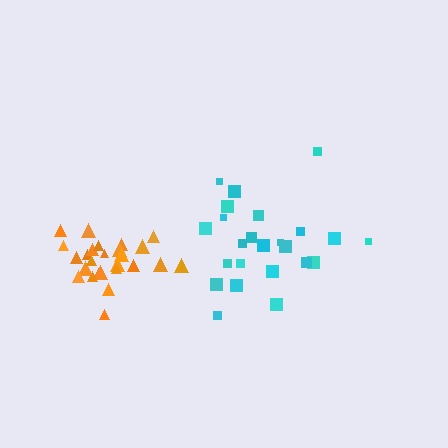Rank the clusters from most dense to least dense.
orange, cyan.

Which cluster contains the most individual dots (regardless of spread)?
Orange (28).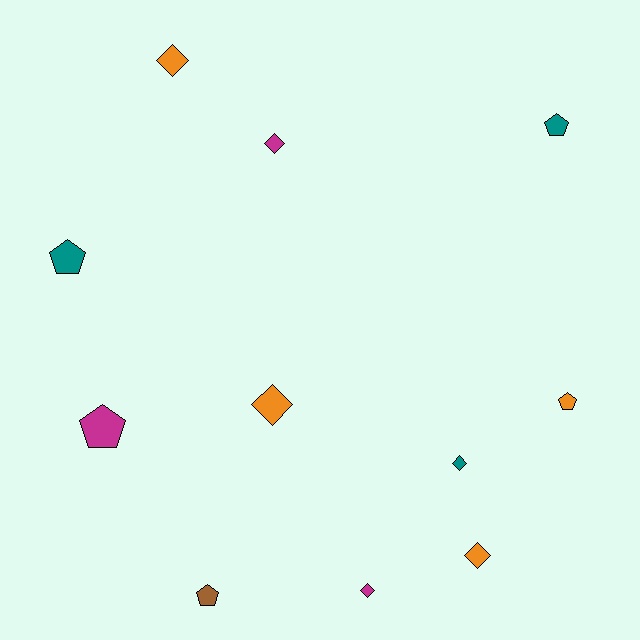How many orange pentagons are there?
There is 1 orange pentagon.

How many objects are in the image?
There are 11 objects.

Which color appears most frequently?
Orange, with 4 objects.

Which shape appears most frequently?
Diamond, with 6 objects.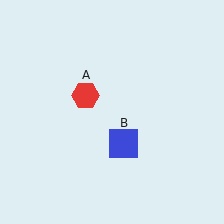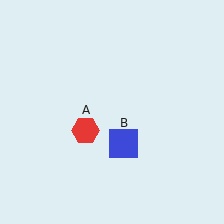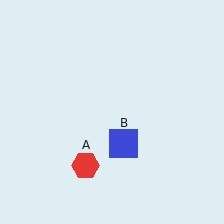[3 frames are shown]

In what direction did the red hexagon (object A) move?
The red hexagon (object A) moved down.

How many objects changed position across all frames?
1 object changed position: red hexagon (object A).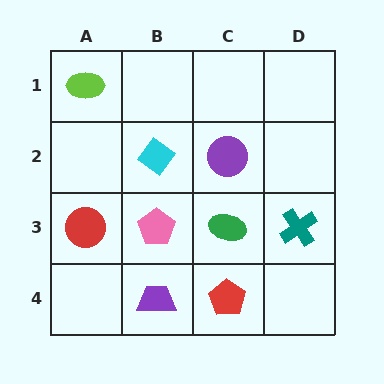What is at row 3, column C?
A green ellipse.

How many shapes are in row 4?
2 shapes.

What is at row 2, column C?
A purple circle.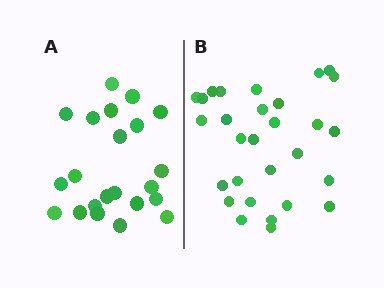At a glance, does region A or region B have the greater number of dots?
Region B (the right region) has more dots.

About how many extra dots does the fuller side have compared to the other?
Region B has roughly 8 or so more dots than region A.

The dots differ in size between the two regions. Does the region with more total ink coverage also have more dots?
No. Region A has more total ink coverage because its dots are larger, but region B actually contains more individual dots. Total area can be misleading — the number of items is what matters here.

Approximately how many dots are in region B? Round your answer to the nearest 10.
About 30 dots. (The exact count is 29, which rounds to 30.)